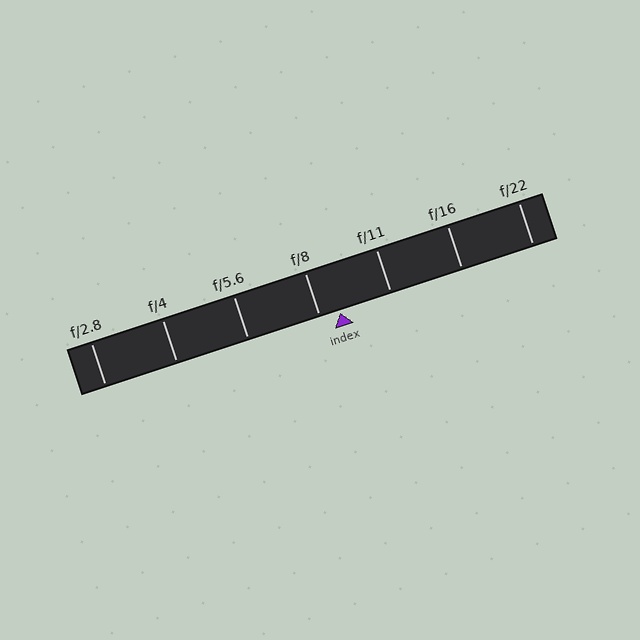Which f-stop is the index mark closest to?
The index mark is closest to f/8.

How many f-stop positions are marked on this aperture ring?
There are 7 f-stop positions marked.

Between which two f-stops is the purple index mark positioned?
The index mark is between f/8 and f/11.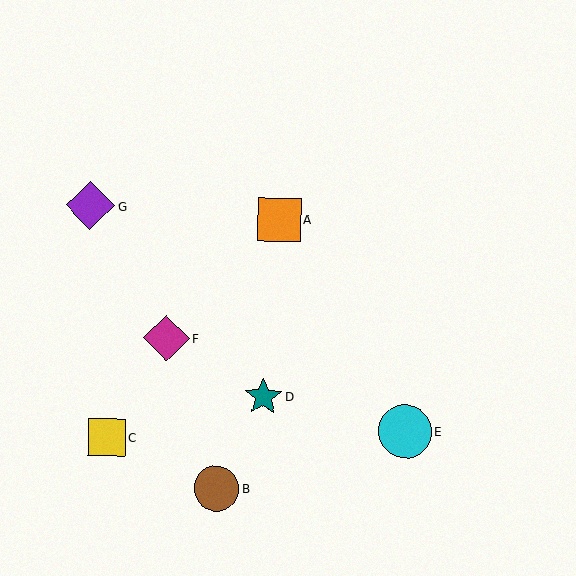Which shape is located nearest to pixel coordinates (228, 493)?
The brown circle (labeled B) at (216, 488) is nearest to that location.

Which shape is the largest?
The cyan circle (labeled E) is the largest.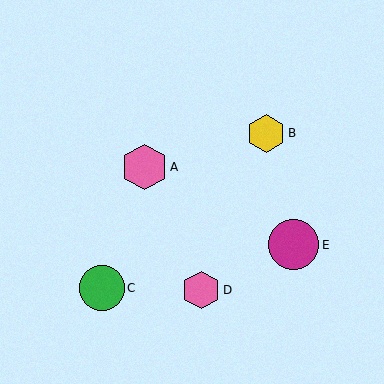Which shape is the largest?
The magenta circle (labeled E) is the largest.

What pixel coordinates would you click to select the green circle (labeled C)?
Click at (102, 288) to select the green circle C.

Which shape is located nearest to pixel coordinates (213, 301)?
The pink hexagon (labeled D) at (201, 290) is nearest to that location.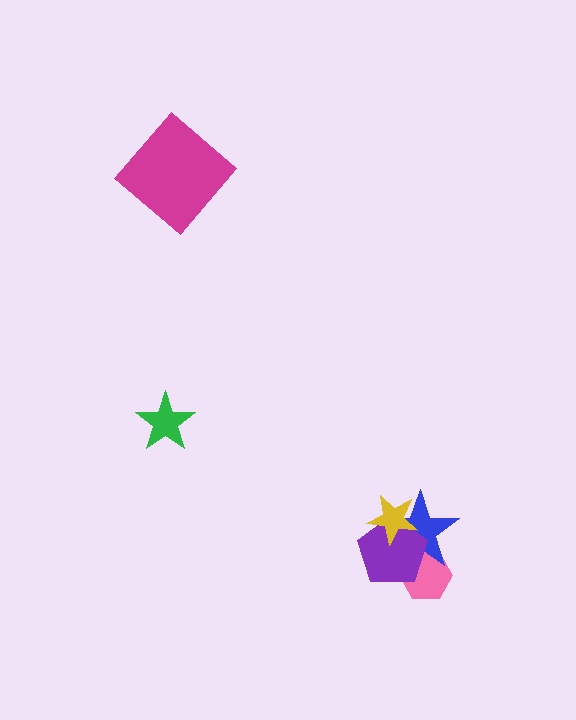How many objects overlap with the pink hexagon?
2 objects overlap with the pink hexagon.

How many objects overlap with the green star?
0 objects overlap with the green star.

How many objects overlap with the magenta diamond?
0 objects overlap with the magenta diamond.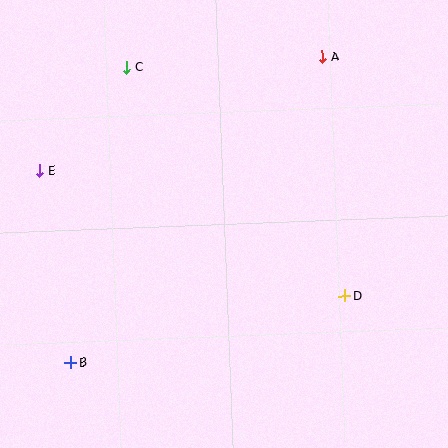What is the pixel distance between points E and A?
The distance between E and A is 305 pixels.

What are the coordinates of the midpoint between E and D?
The midpoint between E and D is at (192, 233).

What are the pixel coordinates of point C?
Point C is at (127, 68).